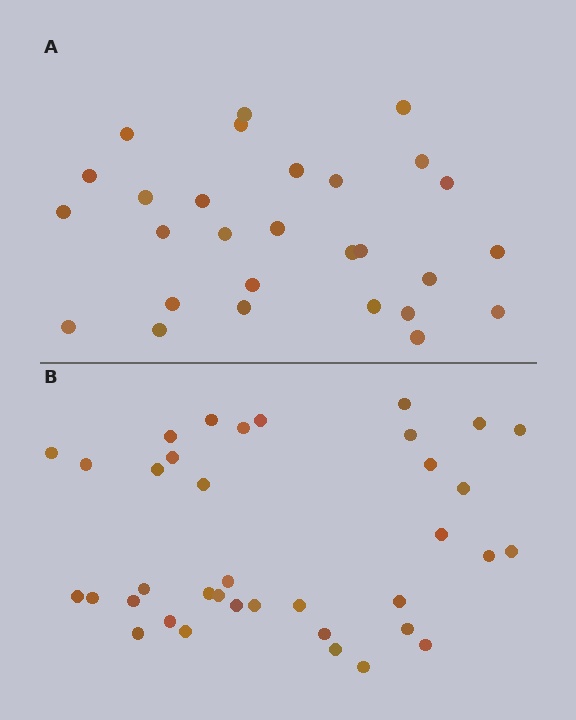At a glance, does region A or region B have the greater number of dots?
Region B (the bottom region) has more dots.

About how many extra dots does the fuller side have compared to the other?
Region B has roughly 8 or so more dots than region A.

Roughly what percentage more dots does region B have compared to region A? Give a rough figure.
About 30% more.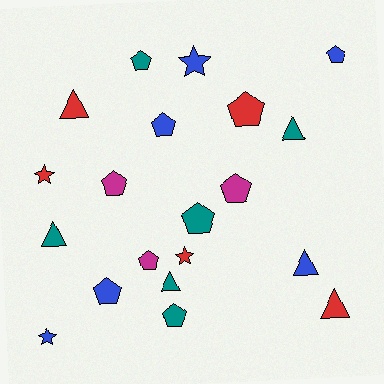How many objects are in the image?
There are 20 objects.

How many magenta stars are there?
There are no magenta stars.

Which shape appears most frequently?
Pentagon, with 10 objects.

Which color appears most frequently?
Teal, with 6 objects.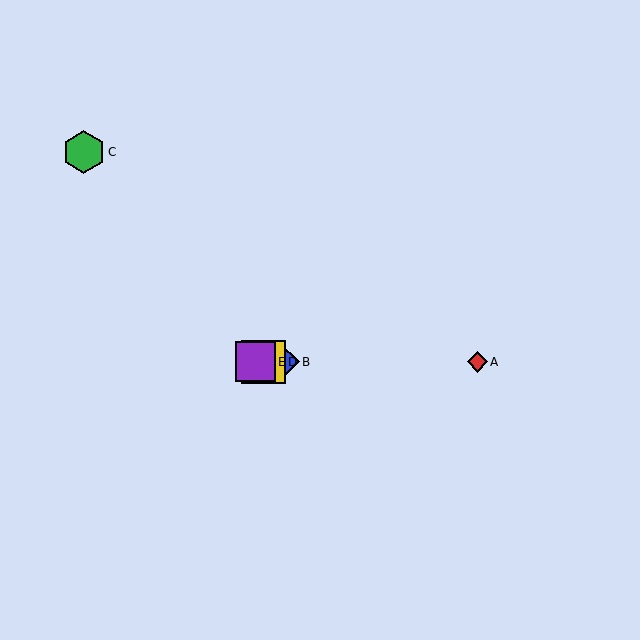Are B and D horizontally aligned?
Yes, both are at y≈362.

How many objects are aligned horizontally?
4 objects (A, B, D, E) are aligned horizontally.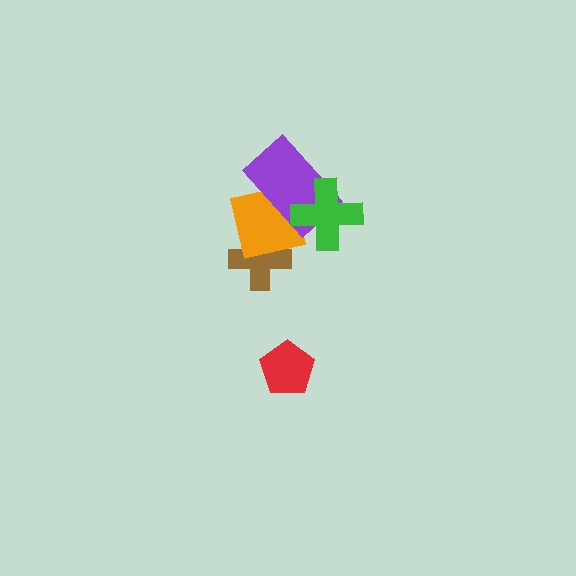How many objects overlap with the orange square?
3 objects overlap with the orange square.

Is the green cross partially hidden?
No, no other shape covers it.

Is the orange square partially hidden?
Yes, it is partially covered by another shape.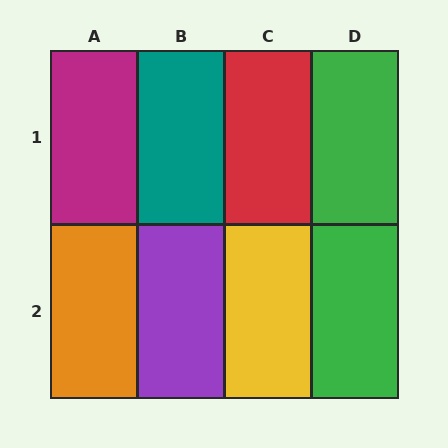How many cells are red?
1 cell is red.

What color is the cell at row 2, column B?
Purple.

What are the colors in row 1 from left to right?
Magenta, teal, red, green.